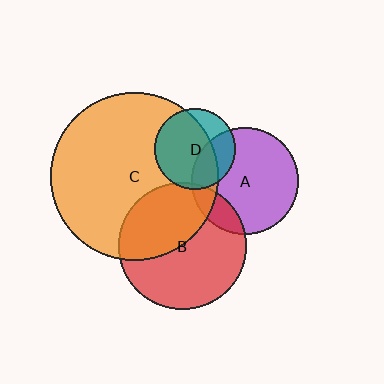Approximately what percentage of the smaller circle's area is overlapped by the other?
Approximately 15%.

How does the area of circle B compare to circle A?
Approximately 1.4 times.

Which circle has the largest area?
Circle C (orange).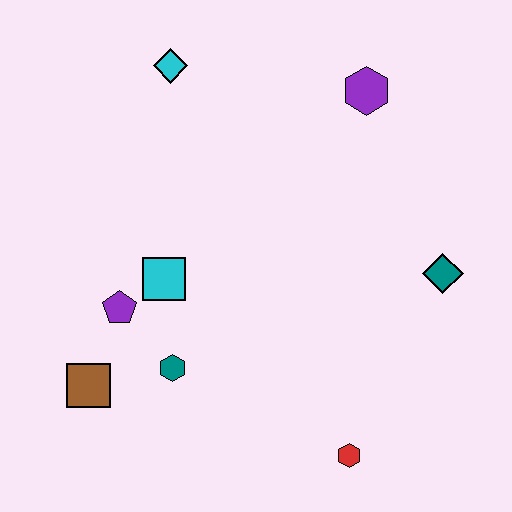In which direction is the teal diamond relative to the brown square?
The teal diamond is to the right of the brown square.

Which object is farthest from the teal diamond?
The brown square is farthest from the teal diamond.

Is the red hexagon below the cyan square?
Yes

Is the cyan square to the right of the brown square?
Yes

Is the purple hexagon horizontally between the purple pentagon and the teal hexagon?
No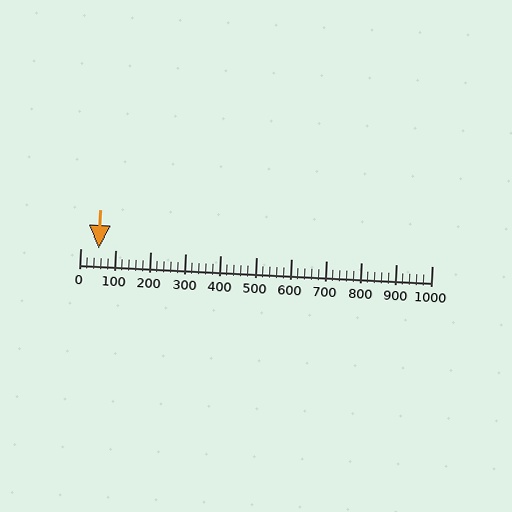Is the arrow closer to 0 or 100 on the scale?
The arrow is closer to 100.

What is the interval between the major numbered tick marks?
The major tick marks are spaced 100 units apart.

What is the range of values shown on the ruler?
The ruler shows values from 0 to 1000.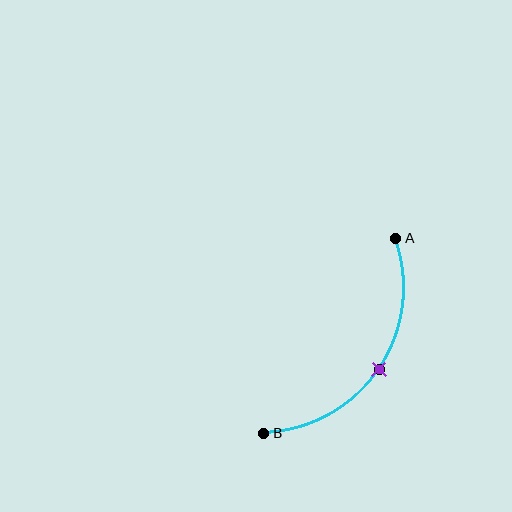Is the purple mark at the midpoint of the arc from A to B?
Yes. The purple mark lies on the arc at equal arc-length from both A and B — it is the arc midpoint.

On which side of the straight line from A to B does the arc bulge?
The arc bulges below and to the right of the straight line connecting A and B.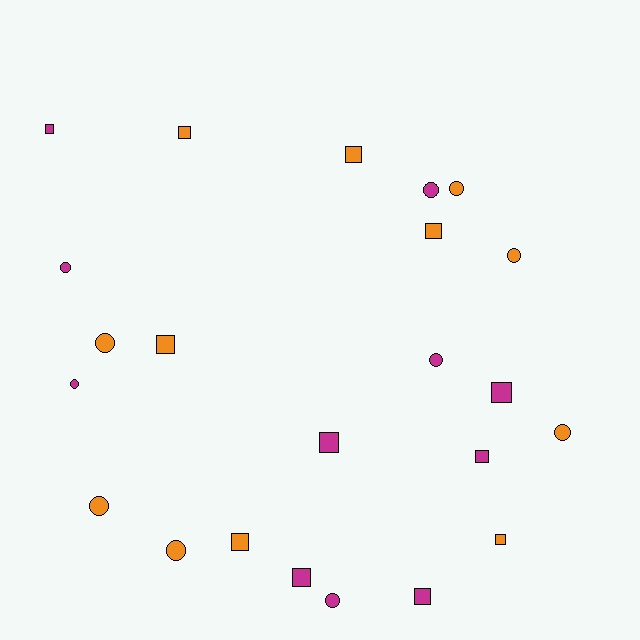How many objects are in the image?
There are 23 objects.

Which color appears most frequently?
Orange, with 12 objects.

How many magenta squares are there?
There are 6 magenta squares.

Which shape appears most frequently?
Square, with 12 objects.